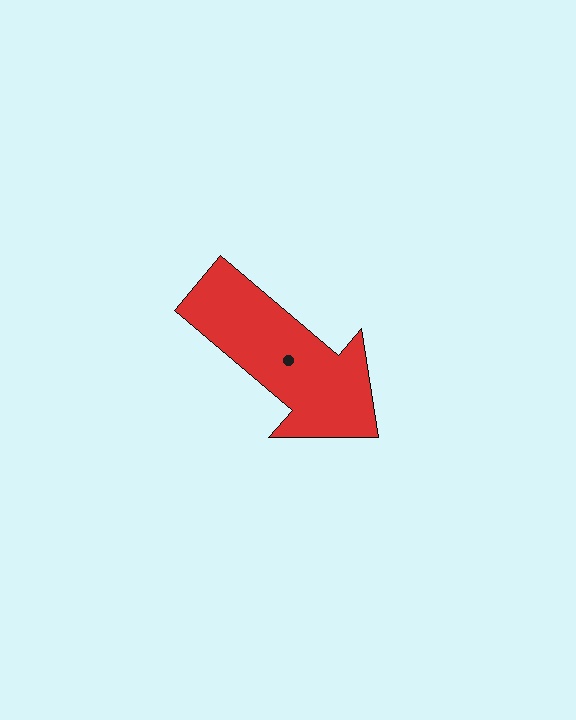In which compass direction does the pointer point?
Southeast.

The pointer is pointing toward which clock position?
Roughly 4 o'clock.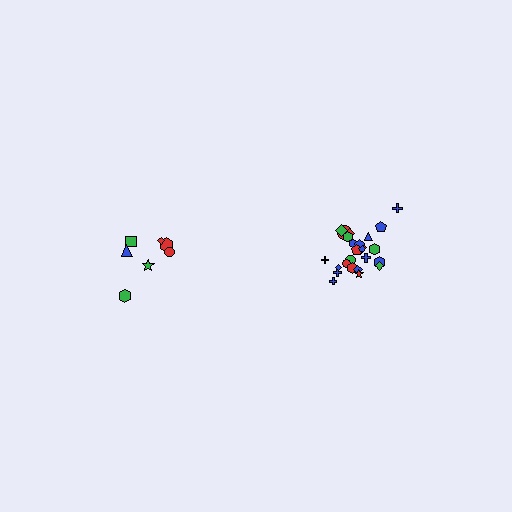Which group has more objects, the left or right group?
The right group.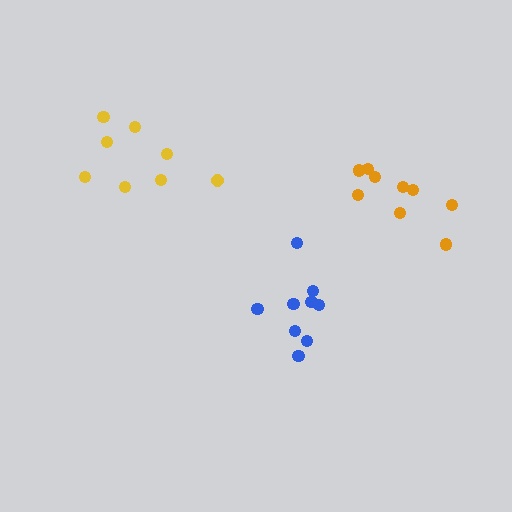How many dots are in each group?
Group 1: 9 dots, Group 2: 8 dots, Group 3: 9 dots (26 total).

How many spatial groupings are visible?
There are 3 spatial groupings.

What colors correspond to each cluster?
The clusters are colored: blue, yellow, orange.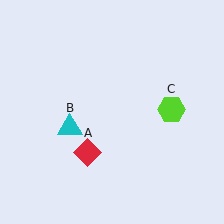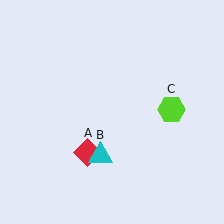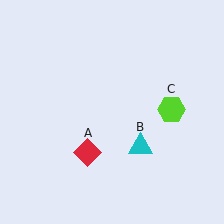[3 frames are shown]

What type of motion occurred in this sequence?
The cyan triangle (object B) rotated counterclockwise around the center of the scene.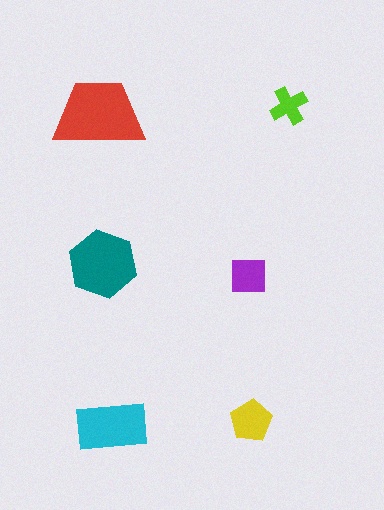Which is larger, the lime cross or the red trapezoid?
The red trapezoid.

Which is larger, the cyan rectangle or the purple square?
The cyan rectangle.